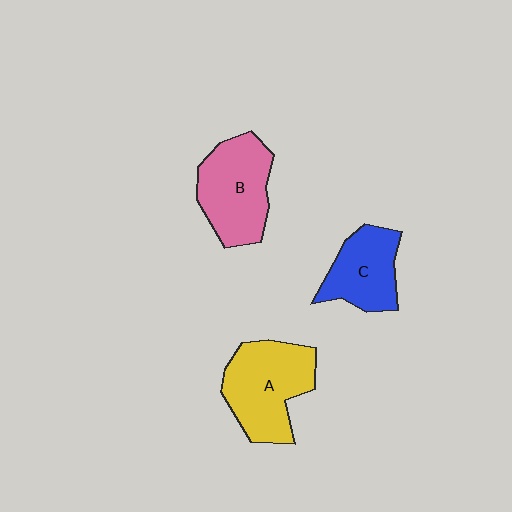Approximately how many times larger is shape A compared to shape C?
Approximately 1.4 times.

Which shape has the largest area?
Shape A (yellow).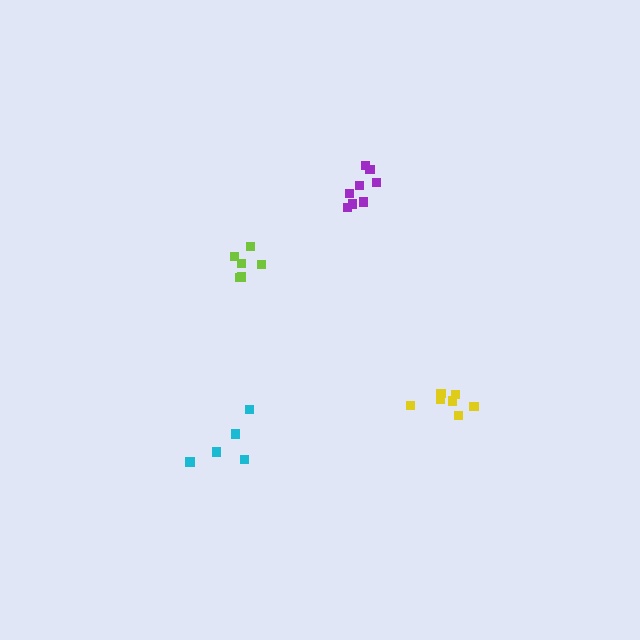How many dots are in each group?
Group 1: 6 dots, Group 2: 7 dots, Group 3: 8 dots, Group 4: 5 dots (26 total).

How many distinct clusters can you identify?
There are 4 distinct clusters.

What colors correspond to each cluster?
The clusters are colored: lime, yellow, purple, cyan.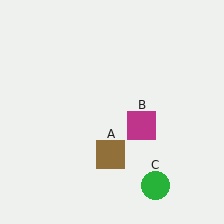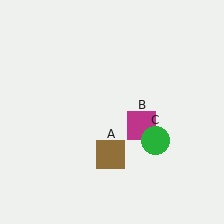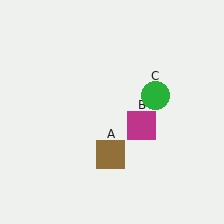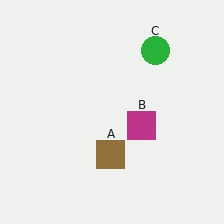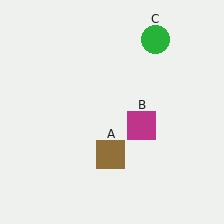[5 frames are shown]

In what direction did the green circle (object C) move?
The green circle (object C) moved up.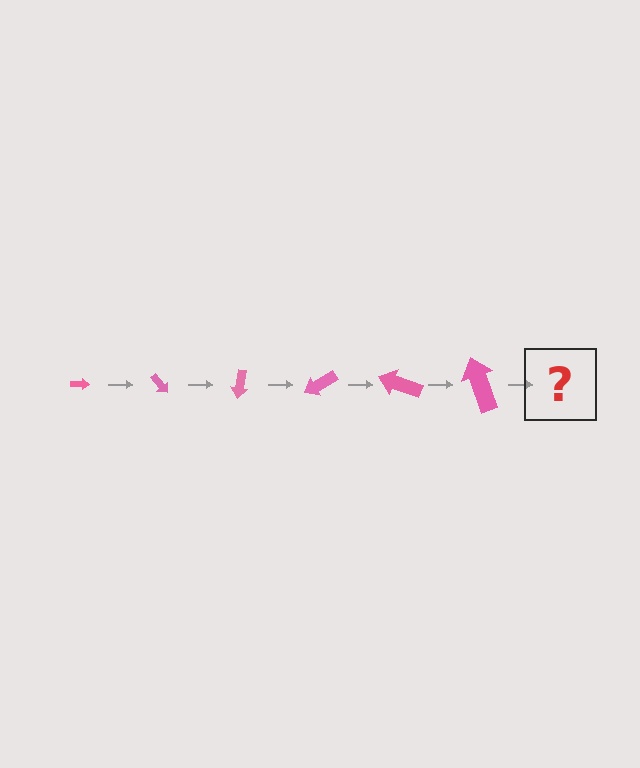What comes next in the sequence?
The next element should be an arrow, larger than the previous one and rotated 300 degrees from the start.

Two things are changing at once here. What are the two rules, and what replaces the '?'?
The two rules are that the arrow grows larger each step and it rotates 50 degrees each step. The '?' should be an arrow, larger than the previous one and rotated 300 degrees from the start.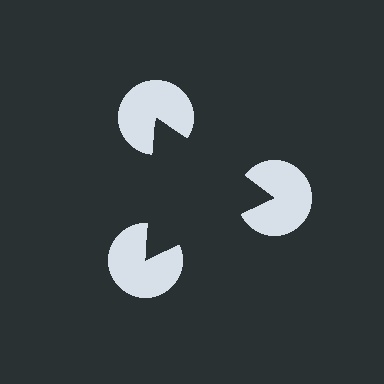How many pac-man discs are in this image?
There are 3 — one at each vertex of the illusory triangle.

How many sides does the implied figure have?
3 sides.